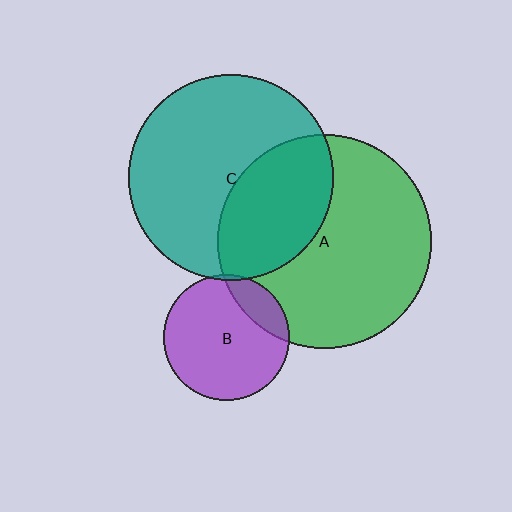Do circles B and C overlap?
Yes.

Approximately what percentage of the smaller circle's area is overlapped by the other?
Approximately 5%.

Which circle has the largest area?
Circle A (green).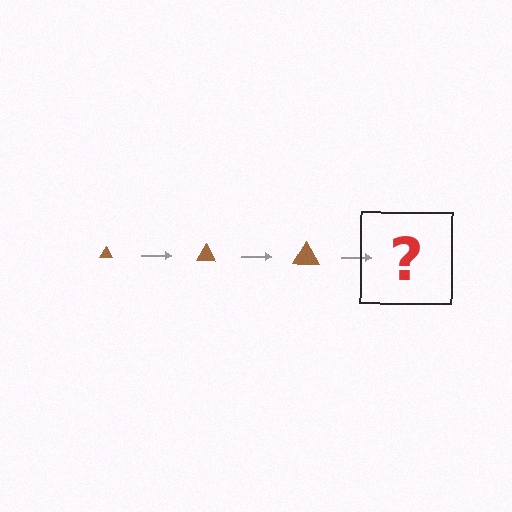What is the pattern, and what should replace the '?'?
The pattern is that the triangle gets progressively larger each step. The '?' should be a brown triangle, larger than the previous one.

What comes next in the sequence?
The next element should be a brown triangle, larger than the previous one.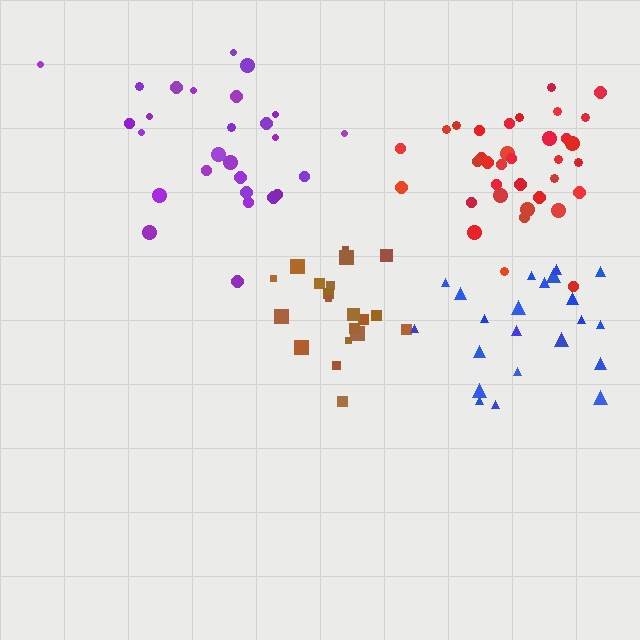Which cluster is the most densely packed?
Red.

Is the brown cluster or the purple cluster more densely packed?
Brown.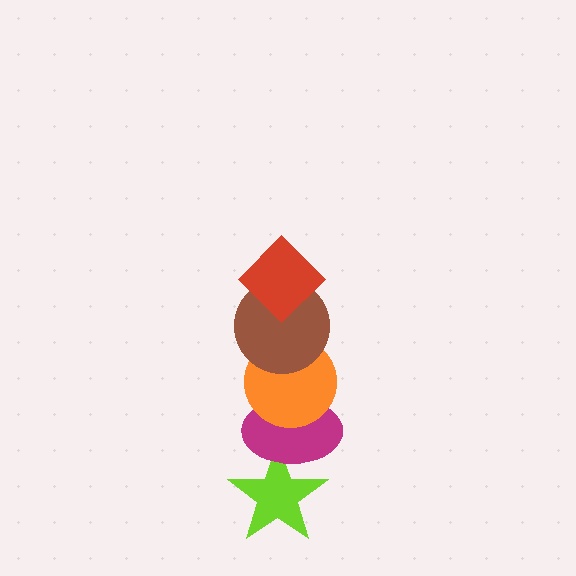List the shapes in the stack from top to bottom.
From top to bottom: the red diamond, the brown circle, the orange circle, the magenta ellipse, the lime star.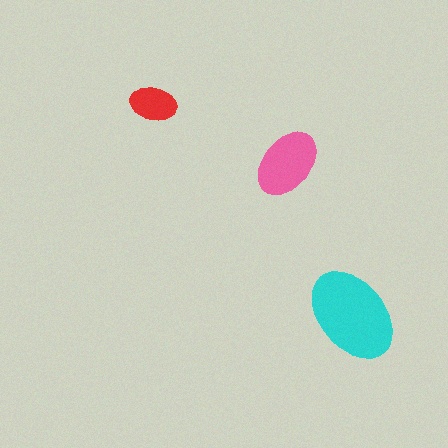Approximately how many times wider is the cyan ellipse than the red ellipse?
About 2 times wider.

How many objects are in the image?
There are 3 objects in the image.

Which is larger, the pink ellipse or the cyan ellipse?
The cyan one.